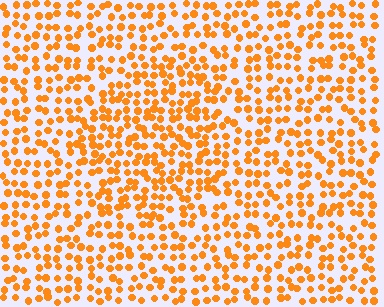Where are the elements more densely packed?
The elements are more densely packed inside the circle boundary.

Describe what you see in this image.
The image contains small orange elements arranged at two different densities. A circle-shaped region is visible where the elements are more densely packed than the surrounding area.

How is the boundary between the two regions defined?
The boundary is defined by a change in element density (approximately 1.4x ratio). All elements are the same color, size, and shape.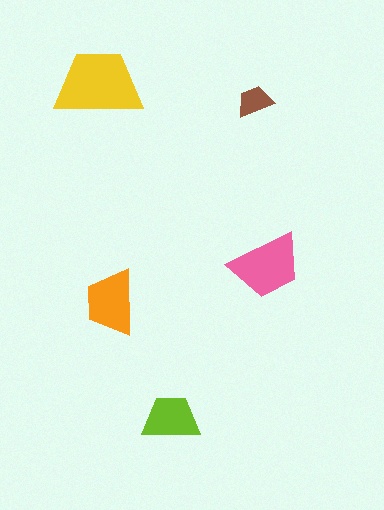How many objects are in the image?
There are 5 objects in the image.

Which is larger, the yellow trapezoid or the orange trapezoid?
The yellow one.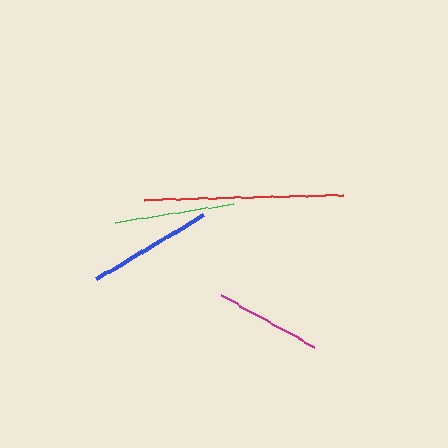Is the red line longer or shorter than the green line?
The red line is longer than the green line.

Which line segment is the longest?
The red line is the longest at approximately 199 pixels.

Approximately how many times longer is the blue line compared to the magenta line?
The blue line is approximately 1.2 times the length of the magenta line.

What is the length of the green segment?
The green segment is approximately 119 pixels long.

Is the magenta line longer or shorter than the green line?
The green line is longer than the magenta line.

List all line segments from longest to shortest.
From longest to shortest: red, blue, green, magenta.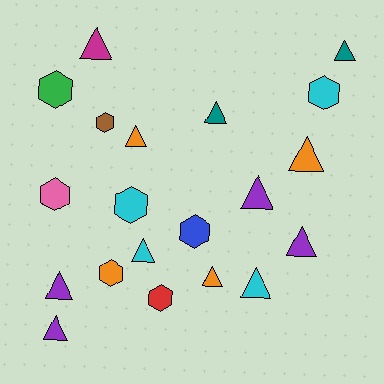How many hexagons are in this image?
There are 8 hexagons.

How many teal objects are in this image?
There are 2 teal objects.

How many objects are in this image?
There are 20 objects.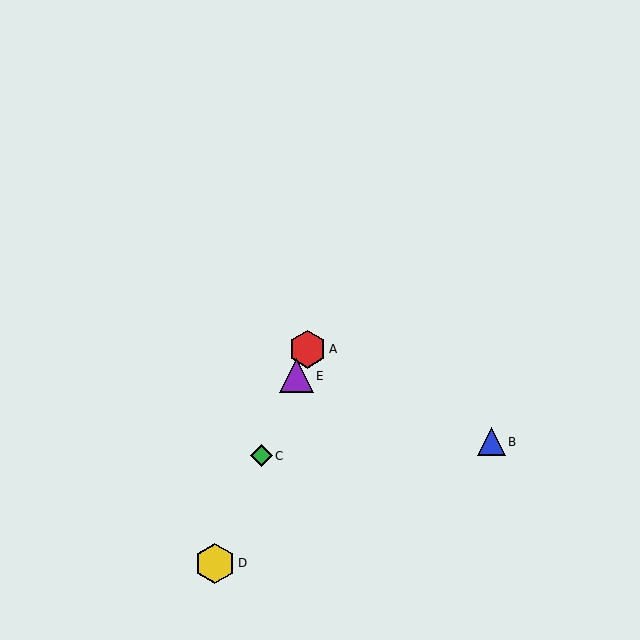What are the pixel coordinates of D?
Object D is at (215, 564).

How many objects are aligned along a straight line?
4 objects (A, C, D, E) are aligned along a straight line.